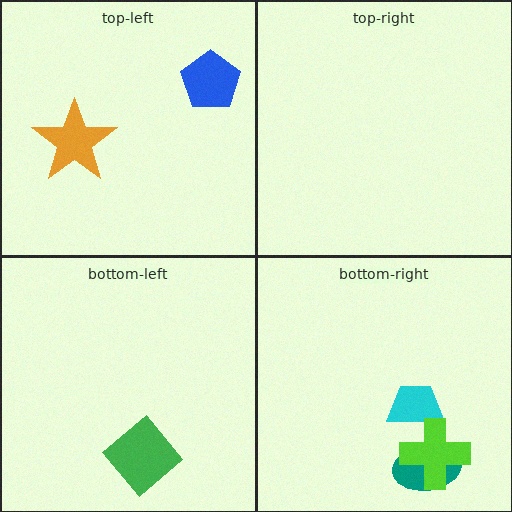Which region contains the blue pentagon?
The top-left region.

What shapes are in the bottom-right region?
The cyan trapezoid, the teal ellipse, the lime cross.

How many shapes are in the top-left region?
2.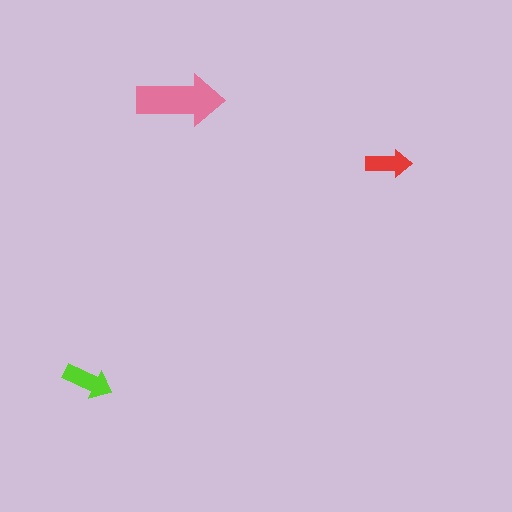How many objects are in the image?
There are 3 objects in the image.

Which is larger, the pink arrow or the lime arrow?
The pink one.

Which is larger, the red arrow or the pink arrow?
The pink one.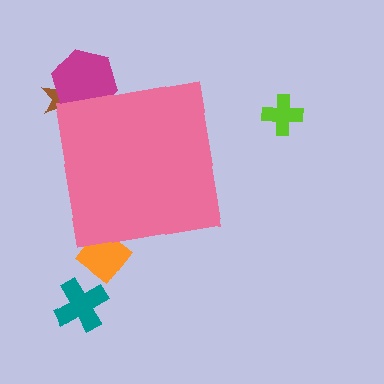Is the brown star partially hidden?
Yes, the brown star is partially hidden behind the pink square.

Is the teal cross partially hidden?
No, the teal cross is fully visible.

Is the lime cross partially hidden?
No, the lime cross is fully visible.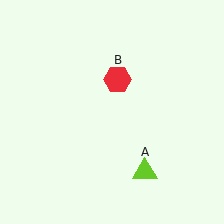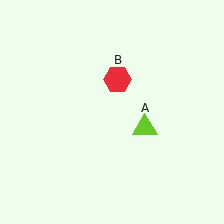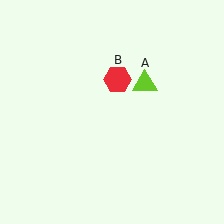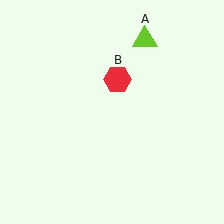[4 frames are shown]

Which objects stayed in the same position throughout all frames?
Red hexagon (object B) remained stationary.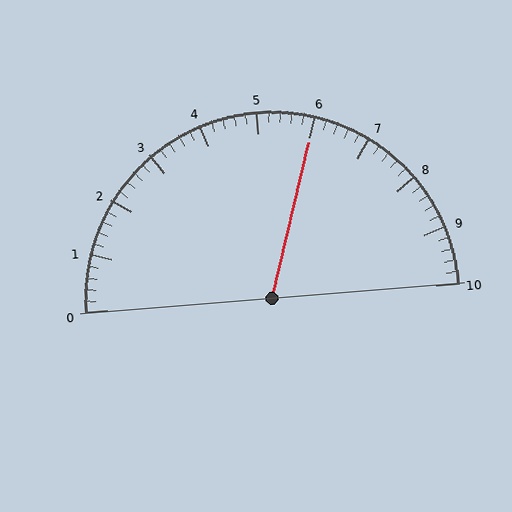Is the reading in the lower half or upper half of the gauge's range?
The reading is in the upper half of the range (0 to 10).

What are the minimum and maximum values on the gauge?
The gauge ranges from 0 to 10.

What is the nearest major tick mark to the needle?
The nearest major tick mark is 6.